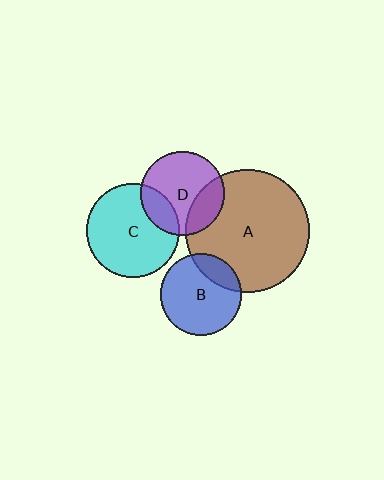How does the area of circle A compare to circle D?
Approximately 2.2 times.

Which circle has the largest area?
Circle A (brown).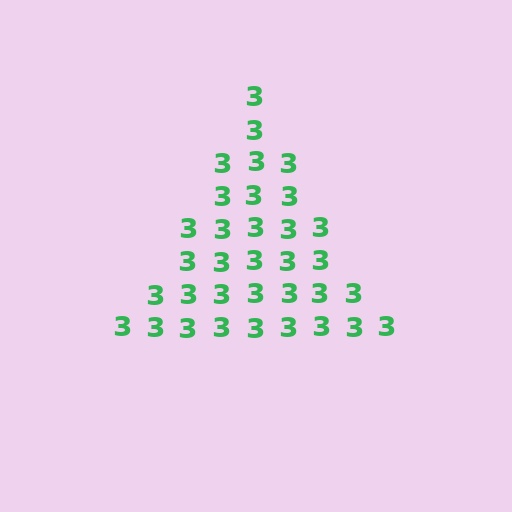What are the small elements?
The small elements are digit 3's.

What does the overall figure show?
The overall figure shows a triangle.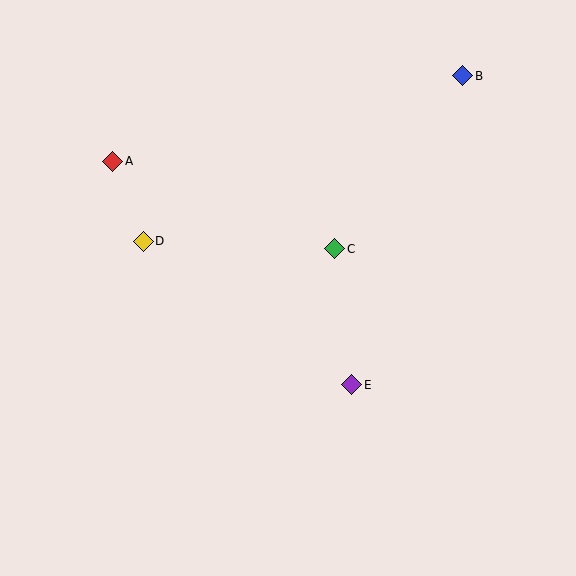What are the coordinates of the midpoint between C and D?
The midpoint between C and D is at (239, 245).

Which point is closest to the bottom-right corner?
Point E is closest to the bottom-right corner.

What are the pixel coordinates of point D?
Point D is at (143, 241).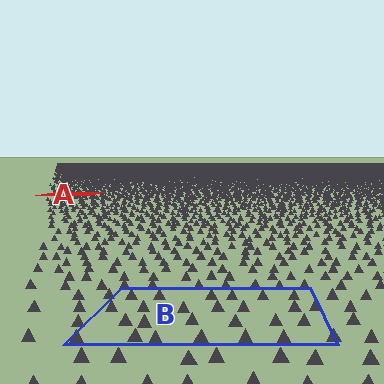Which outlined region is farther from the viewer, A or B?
Region A is farther from the viewer — the texture elements inside it appear smaller and more densely packed.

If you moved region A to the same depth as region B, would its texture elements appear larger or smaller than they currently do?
They would appear larger. At a closer depth, the same texture elements are projected at a bigger on-screen size.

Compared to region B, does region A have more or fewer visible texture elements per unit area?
Region A has more texture elements per unit area — they are packed more densely because it is farther away.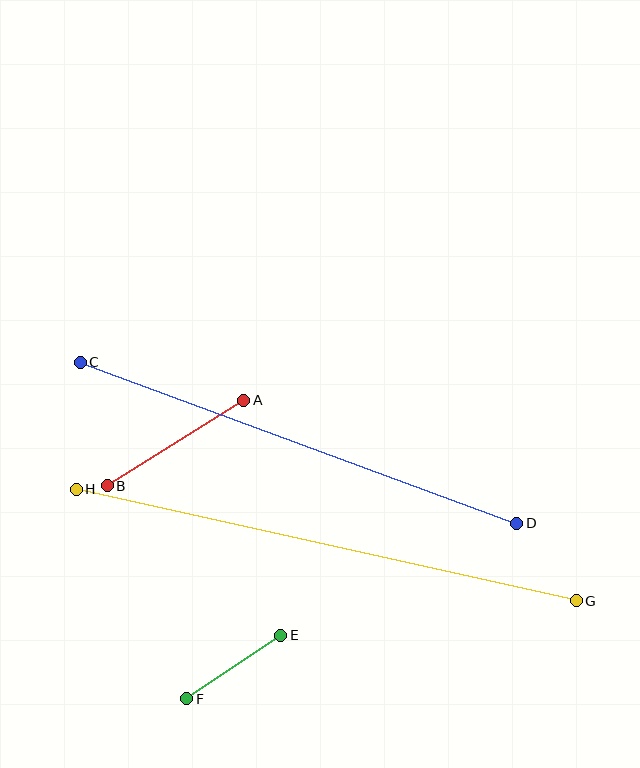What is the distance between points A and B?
The distance is approximately 161 pixels.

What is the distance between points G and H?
The distance is approximately 512 pixels.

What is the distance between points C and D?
The distance is approximately 465 pixels.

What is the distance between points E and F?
The distance is approximately 114 pixels.